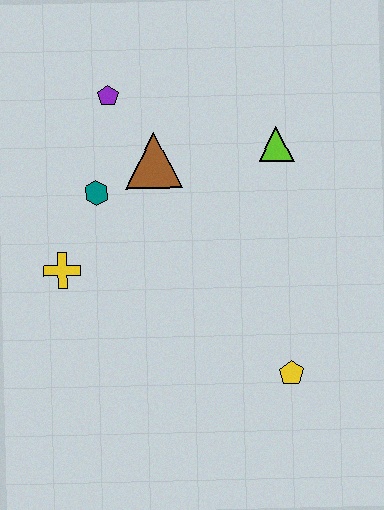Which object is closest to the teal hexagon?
The brown triangle is closest to the teal hexagon.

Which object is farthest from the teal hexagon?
The yellow pentagon is farthest from the teal hexagon.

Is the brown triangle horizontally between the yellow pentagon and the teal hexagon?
Yes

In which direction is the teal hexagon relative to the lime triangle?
The teal hexagon is to the left of the lime triangle.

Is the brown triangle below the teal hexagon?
No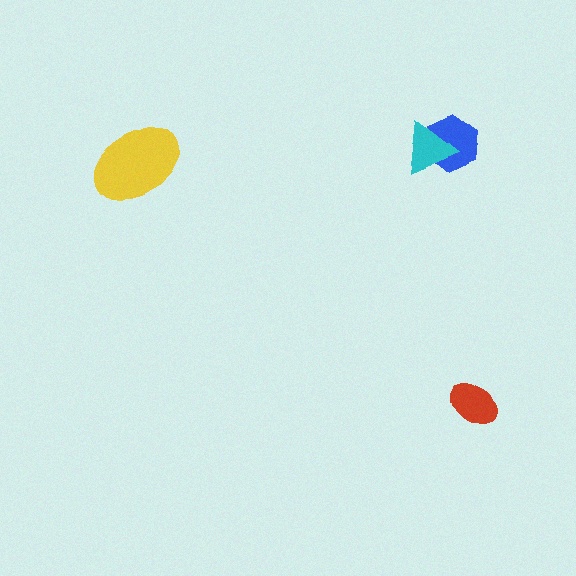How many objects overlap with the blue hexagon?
1 object overlaps with the blue hexagon.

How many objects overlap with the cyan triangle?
1 object overlaps with the cyan triangle.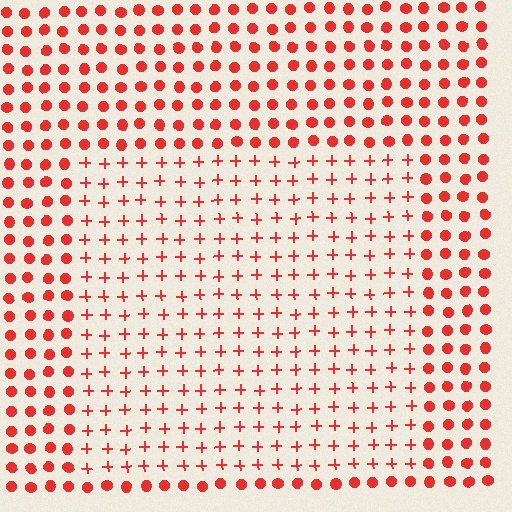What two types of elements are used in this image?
The image uses plus signs inside the rectangle region and circles outside it.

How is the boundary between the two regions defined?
The boundary is defined by a change in element shape: plus signs inside vs. circles outside. All elements share the same color and spacing.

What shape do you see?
I see a rectangle.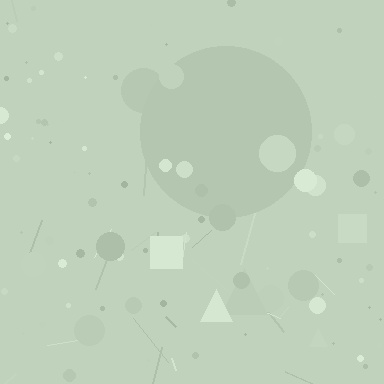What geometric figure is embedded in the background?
A circle is embedded in the background.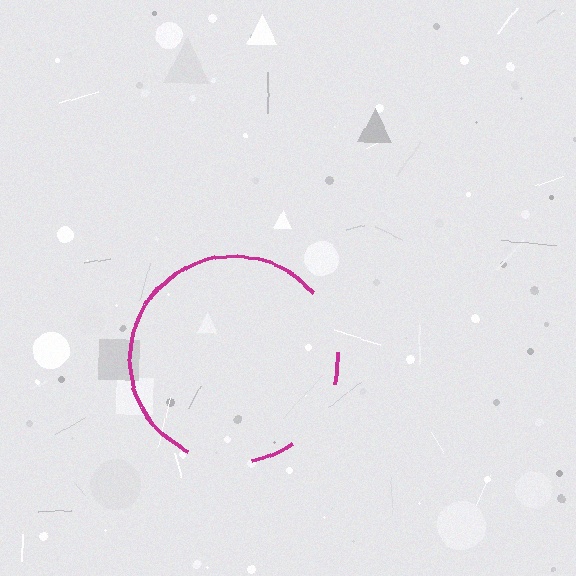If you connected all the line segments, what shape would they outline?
They would outline a circle.